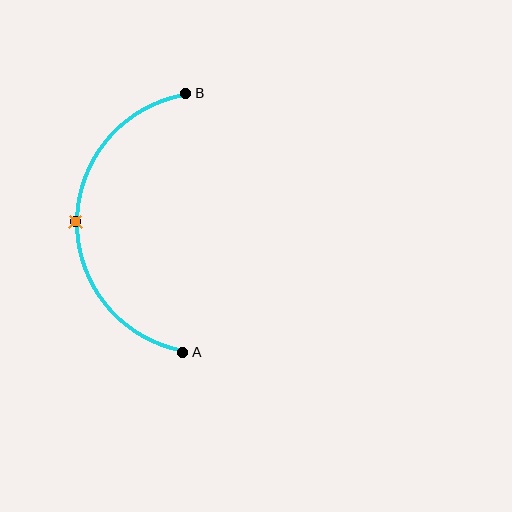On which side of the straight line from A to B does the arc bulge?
The arc bulges to the left of the straight line connecting A and B.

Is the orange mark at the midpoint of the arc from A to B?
Yes. The orange mark lies on the arc at equal arc-length from both A and B — it is the arc midpoint.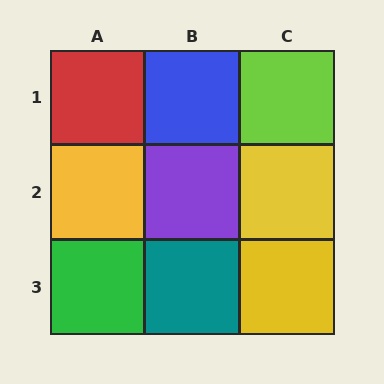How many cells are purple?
1 cell is purple.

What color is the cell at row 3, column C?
Yellow.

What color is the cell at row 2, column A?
Yellow.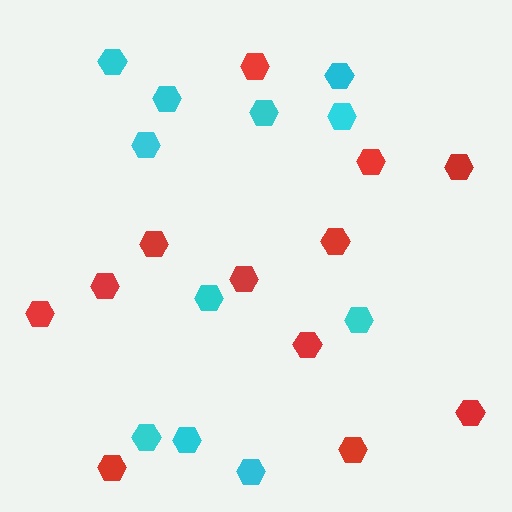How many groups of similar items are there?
There are 2 groups: one group of red hexagons (12) and one group of cyan hexagons (11).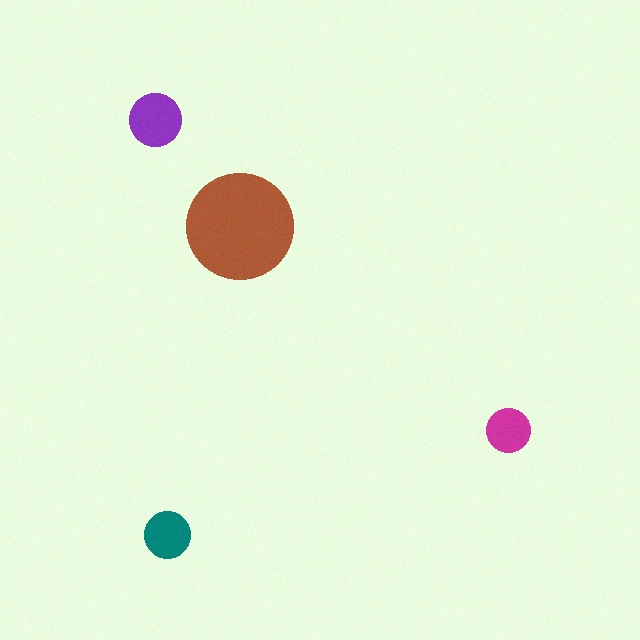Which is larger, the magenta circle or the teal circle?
The teal one.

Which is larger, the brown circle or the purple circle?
The brown one.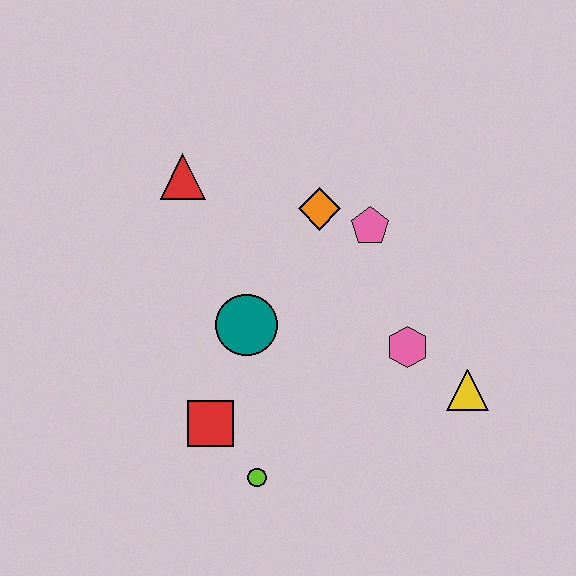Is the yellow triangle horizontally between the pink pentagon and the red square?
No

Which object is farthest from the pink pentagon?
The lime circle is farthest from the pink pentagon.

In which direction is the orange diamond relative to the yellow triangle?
The orange diamond is above the yellow triangle.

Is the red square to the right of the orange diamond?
No